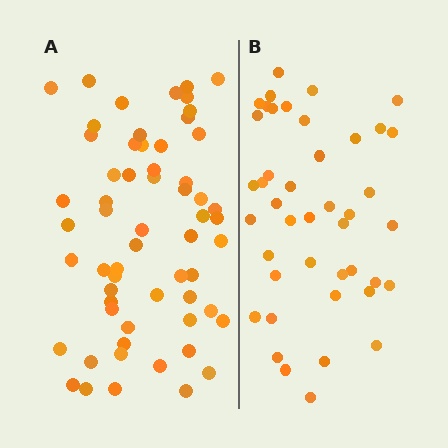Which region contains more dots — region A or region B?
Region A (the left region) has more dots.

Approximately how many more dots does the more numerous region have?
Region A has approximately 15 more dots than region B.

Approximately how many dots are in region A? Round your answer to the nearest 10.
About 60 dots.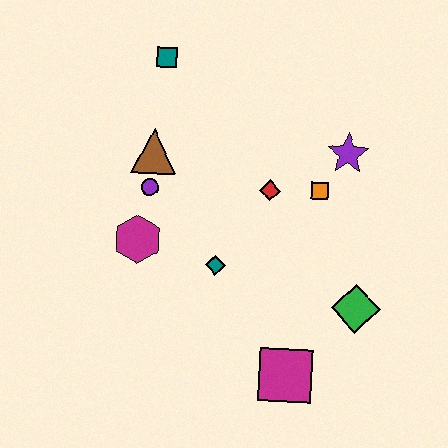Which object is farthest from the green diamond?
The teal square is farthest from the green diamond.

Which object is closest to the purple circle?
The brown triangle is closest to the purple circle.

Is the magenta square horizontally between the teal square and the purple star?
Yes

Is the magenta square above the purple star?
No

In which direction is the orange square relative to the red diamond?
The orange square is to the right of the red diamond.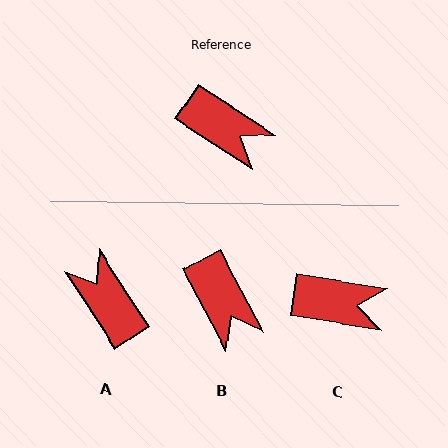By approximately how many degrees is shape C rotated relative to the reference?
Approximately 24 degrees counter-clockwise.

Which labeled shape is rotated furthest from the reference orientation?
A, about 156 degrees away.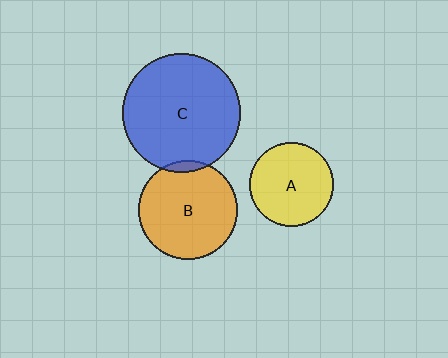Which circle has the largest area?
Circle C (blue).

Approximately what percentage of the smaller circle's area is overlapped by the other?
Approximately 5%.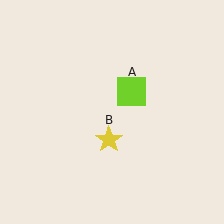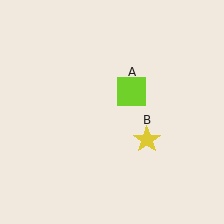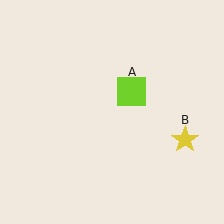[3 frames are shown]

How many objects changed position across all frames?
1 object changed position: yellow star (object B).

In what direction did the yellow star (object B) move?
The yellow star (object B) moved right.